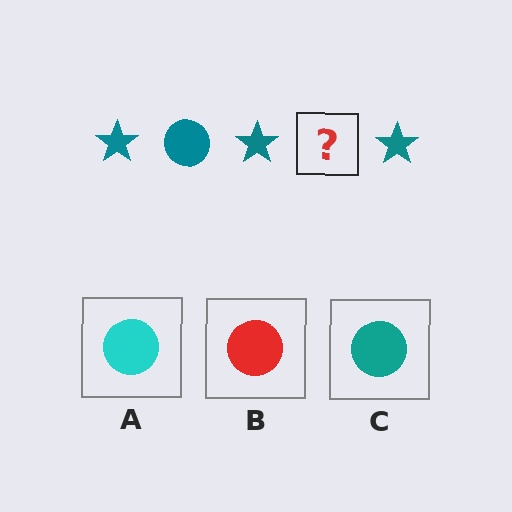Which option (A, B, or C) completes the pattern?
C.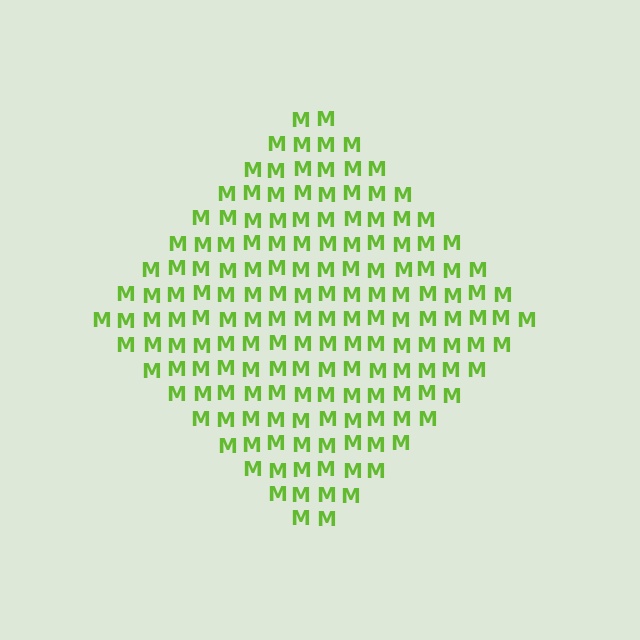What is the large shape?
The large shape is a diamond.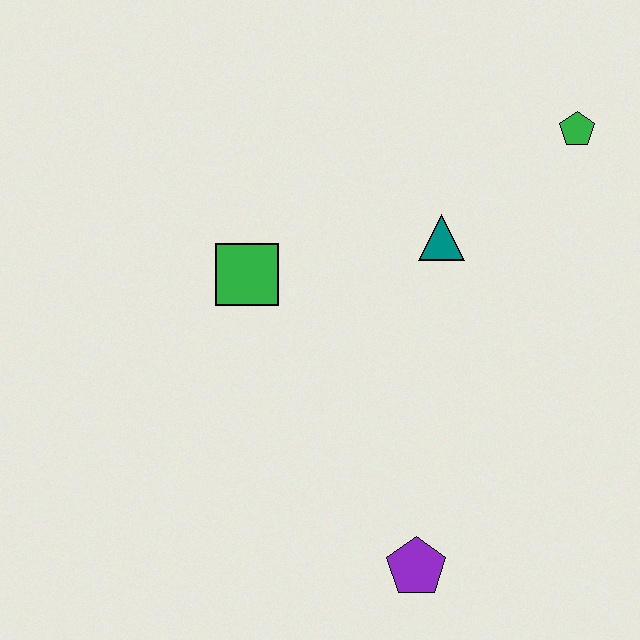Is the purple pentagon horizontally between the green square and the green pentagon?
Yes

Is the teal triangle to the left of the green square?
No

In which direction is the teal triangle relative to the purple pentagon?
The teal triangle is above the purple pentagon.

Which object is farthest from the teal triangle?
The purple pentagon is farthest from the teal triangle.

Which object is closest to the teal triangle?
The green pentagon is closest to the teal triangle.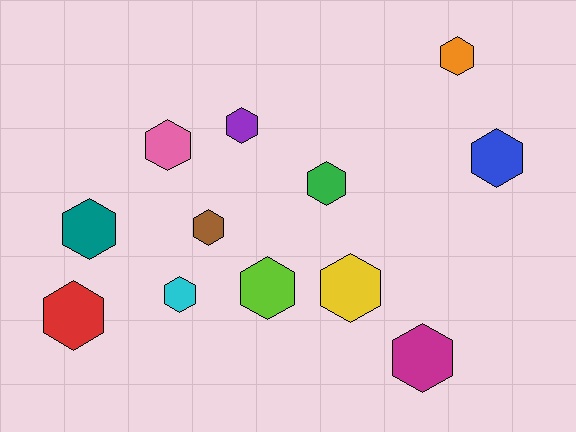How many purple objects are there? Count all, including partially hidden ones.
There is 1 purple object.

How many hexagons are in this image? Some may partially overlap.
There are 12 hexagons.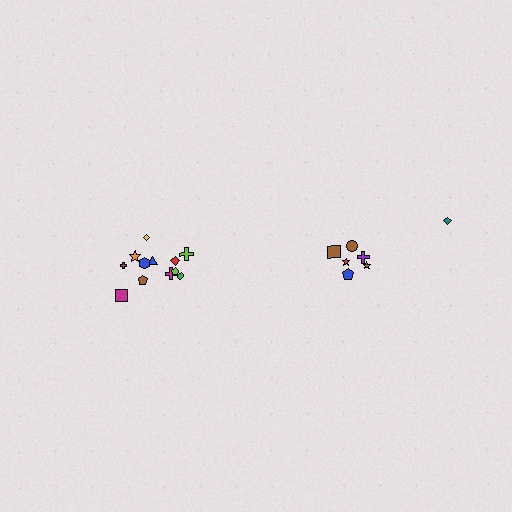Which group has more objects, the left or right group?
The left group.